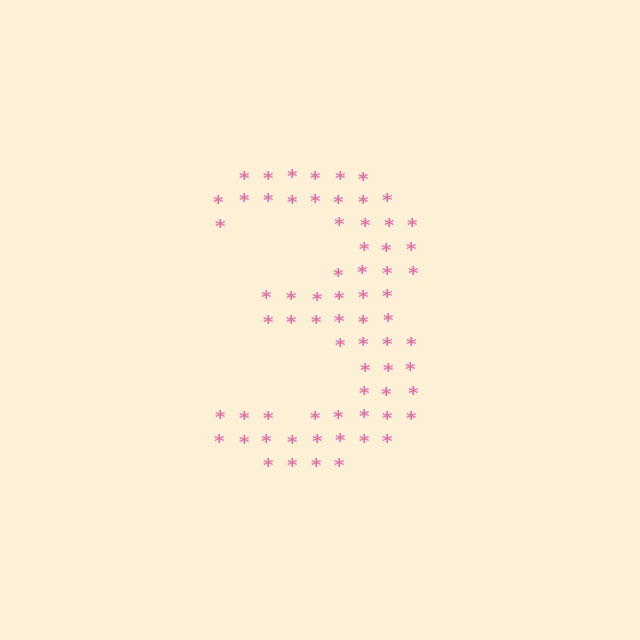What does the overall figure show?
The overall figure shows the digit 3.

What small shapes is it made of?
It is made of small asterisks.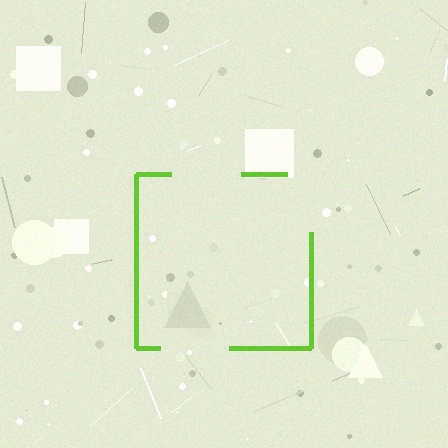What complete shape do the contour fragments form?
The contour fragments form a square.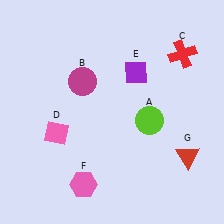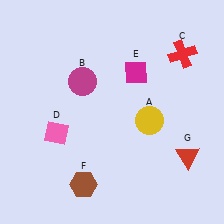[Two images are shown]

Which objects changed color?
A changed from lime to yellow. E changed from purple to magenta. F changed from pink to brown.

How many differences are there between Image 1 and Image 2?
There are 3 differences between the two images.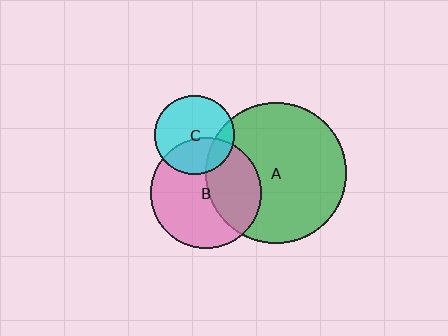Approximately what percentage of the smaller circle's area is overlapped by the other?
Approximately 40%.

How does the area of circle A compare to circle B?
Approximately 1.6 times.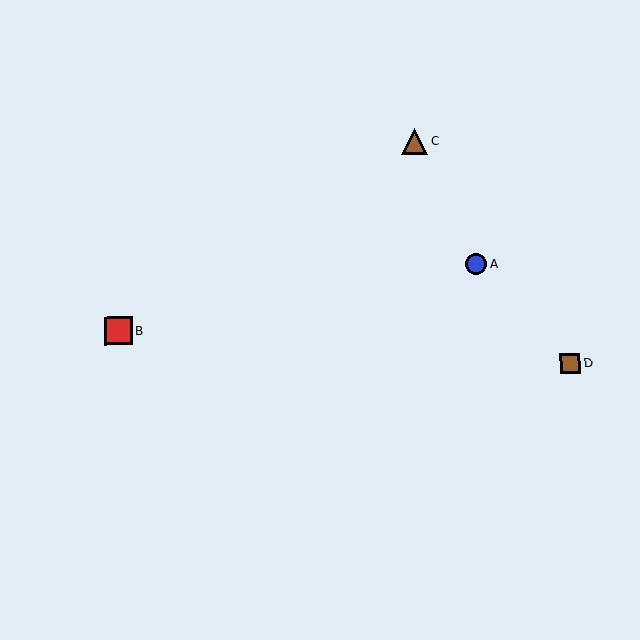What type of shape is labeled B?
Shape B is a red square.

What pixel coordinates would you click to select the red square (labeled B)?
Click at (118, 331) to select the red square B.